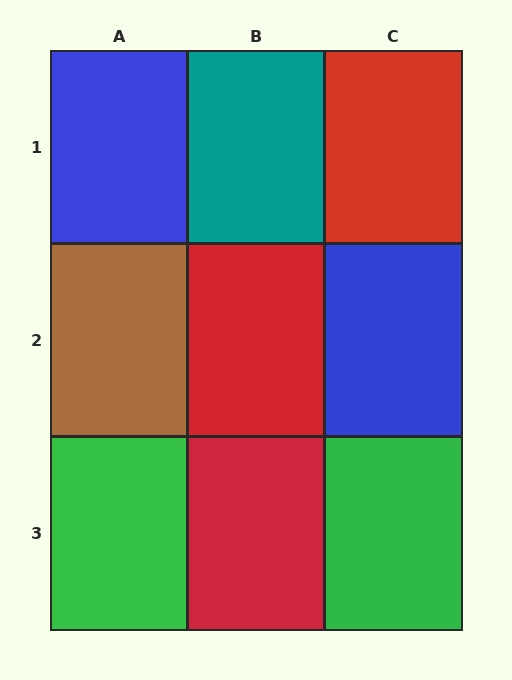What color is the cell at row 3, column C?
Green.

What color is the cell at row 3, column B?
Red.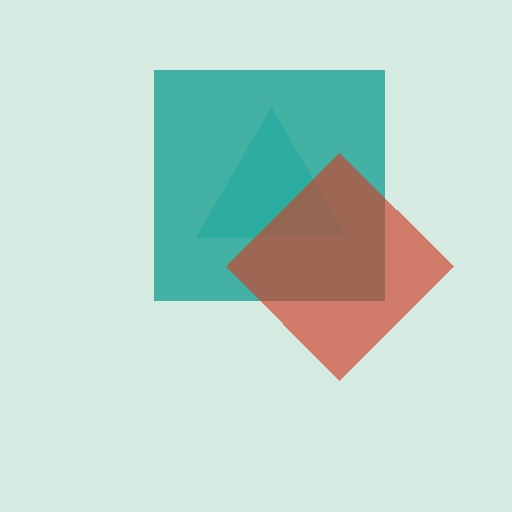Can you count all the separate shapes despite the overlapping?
Yes, there are 3 separate shapes.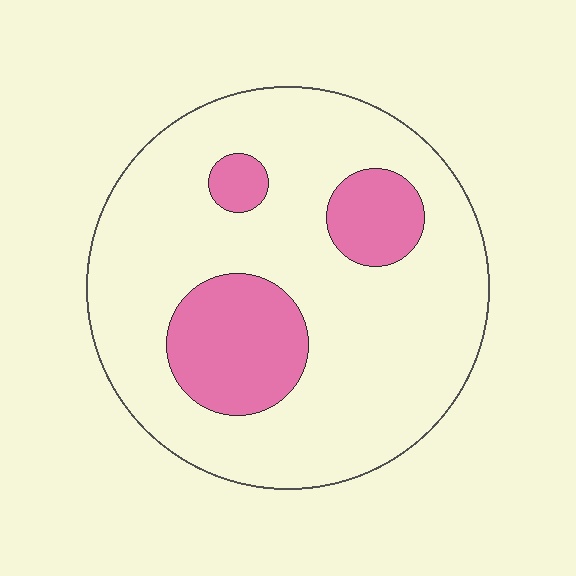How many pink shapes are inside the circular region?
3.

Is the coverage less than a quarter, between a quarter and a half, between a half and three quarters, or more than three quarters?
Less than a quarter.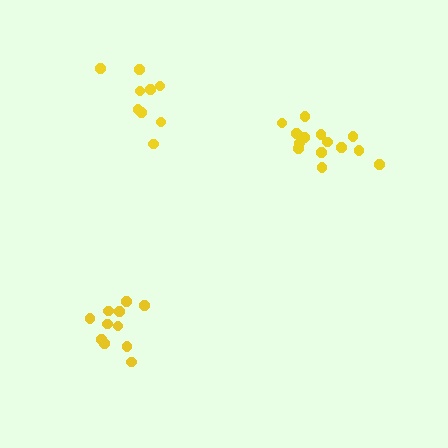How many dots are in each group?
Group 1: 14 dots, Group 2: 9 dots, Group 3: 11 dots (34 total).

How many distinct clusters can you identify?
There are 3 distinct clusters.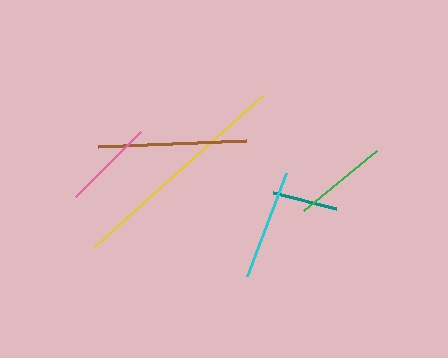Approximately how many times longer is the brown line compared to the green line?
The brown line is approximately 1.6 times the length of the green line.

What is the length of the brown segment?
The brown segment is approximately 148 pixels long.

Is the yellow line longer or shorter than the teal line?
The yellow line is longer than the teal line.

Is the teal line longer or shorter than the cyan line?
The cyan line is longer than the teal line.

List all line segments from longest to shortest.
From longest to shortest: yellow, brown, cyan, green, pink, teal.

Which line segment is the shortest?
The teal line is the shortest at approximately 66 pixels.